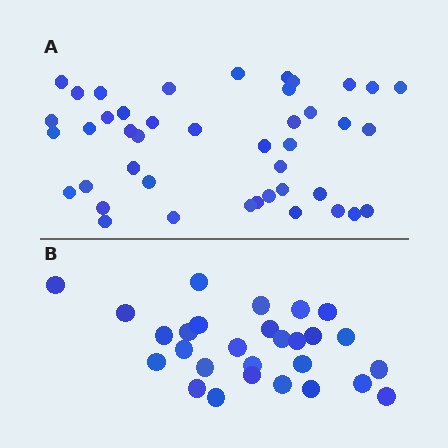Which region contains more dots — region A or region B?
Region A (the top region) has more dots.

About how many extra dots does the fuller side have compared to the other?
Region A has approximately 15 more dots than region B.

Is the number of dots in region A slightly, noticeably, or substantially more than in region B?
Region A has substantially more. The ratio is roughly 1.5 to 1.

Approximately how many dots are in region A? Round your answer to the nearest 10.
About 40 dots. (The exact count is 43, which rounds to 40.)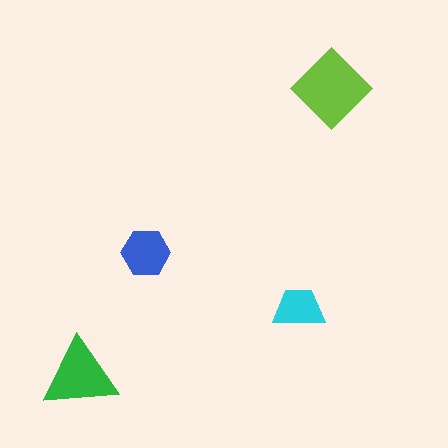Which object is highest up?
The lime diamond is topmost.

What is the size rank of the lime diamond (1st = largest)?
1st.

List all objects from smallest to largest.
The cyan trapezoid, the blue hexagon, the green triangle, the lime diamond.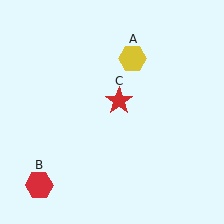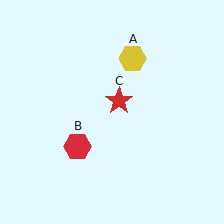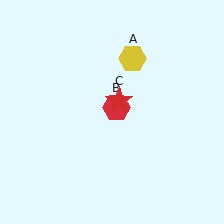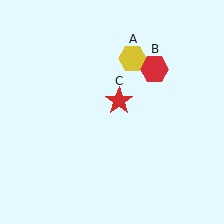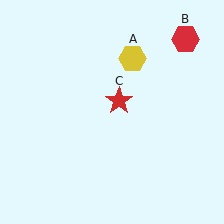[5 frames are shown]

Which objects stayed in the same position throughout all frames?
Yellow hexagon (object A) and red star (object C) remained stationary.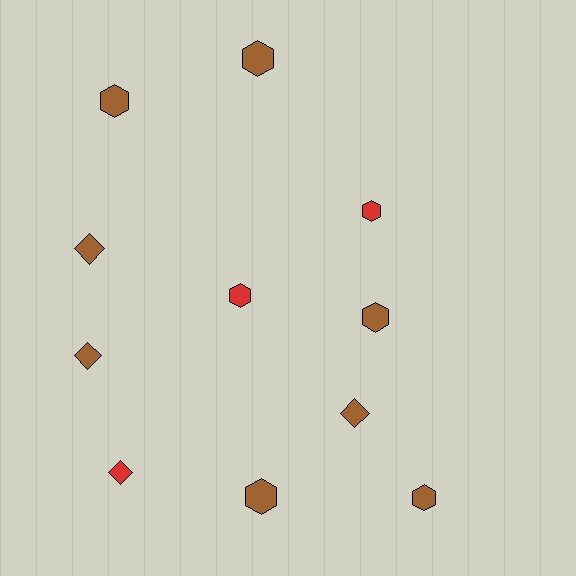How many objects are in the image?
There are 11 objects.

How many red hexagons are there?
There are 2 red hexagons.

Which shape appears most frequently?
Hexagon, with 7 objects.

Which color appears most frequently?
Brown, with 8 objects.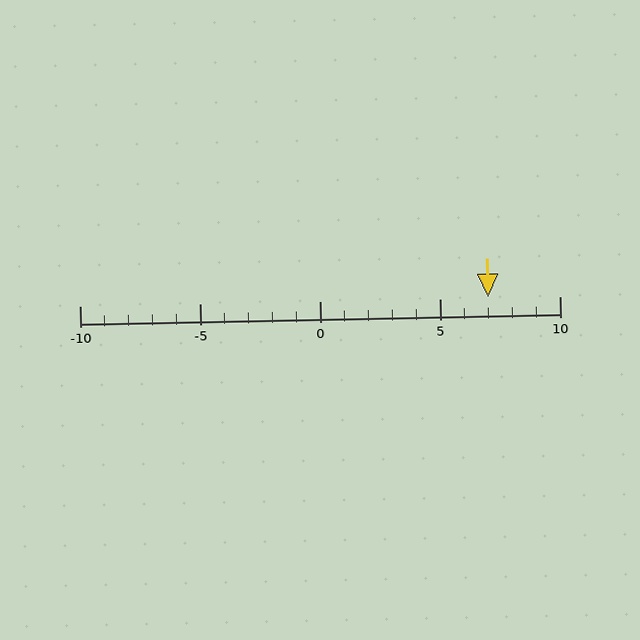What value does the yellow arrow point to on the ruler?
The yellow arrow points to approximately 7.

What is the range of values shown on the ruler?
The ruler shows values from -10 to 10.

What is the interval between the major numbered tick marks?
The major tick marks are spaced 5 units apart.